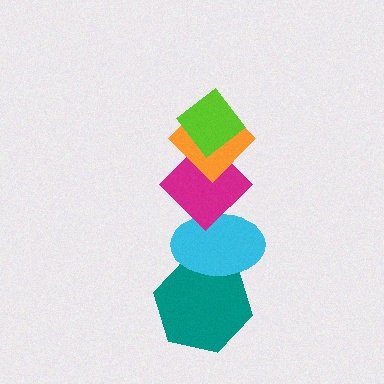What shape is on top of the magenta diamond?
The orange diamond is on top of the magenta diamond.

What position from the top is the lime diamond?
The lime diamond is 1st from the top.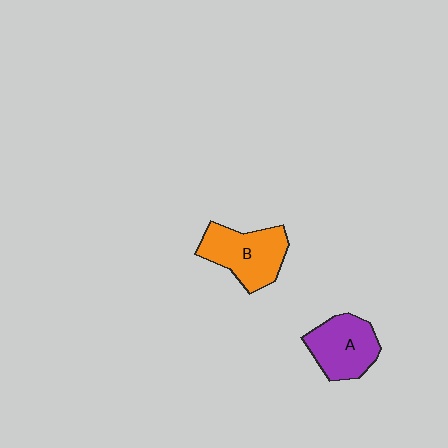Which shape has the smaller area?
Shape A (purple).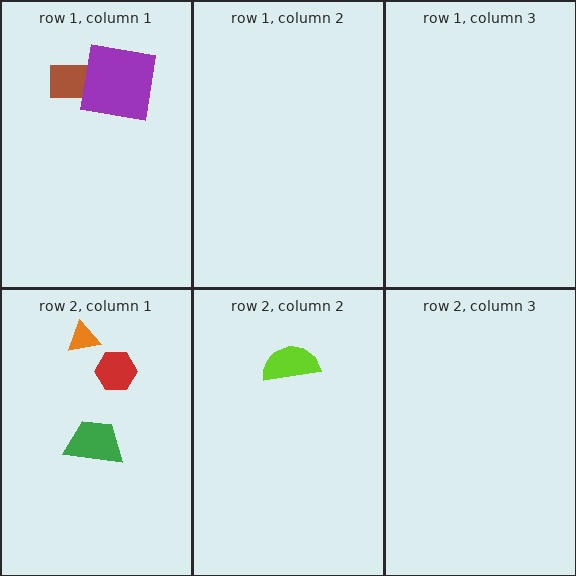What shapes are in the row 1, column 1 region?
The brown rectangle, the purple square.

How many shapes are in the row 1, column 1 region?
2.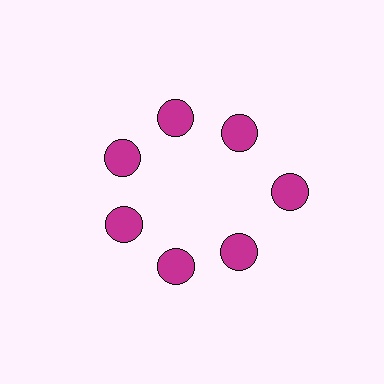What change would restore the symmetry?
The symmetry would be restored by moving it inward, back onto the ring so that all 7 circles sit at equal angles and equal distance from the center.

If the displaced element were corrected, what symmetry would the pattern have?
It would have 7-fold rotational symmetry — the pattern would map onto itself every 51 degrees.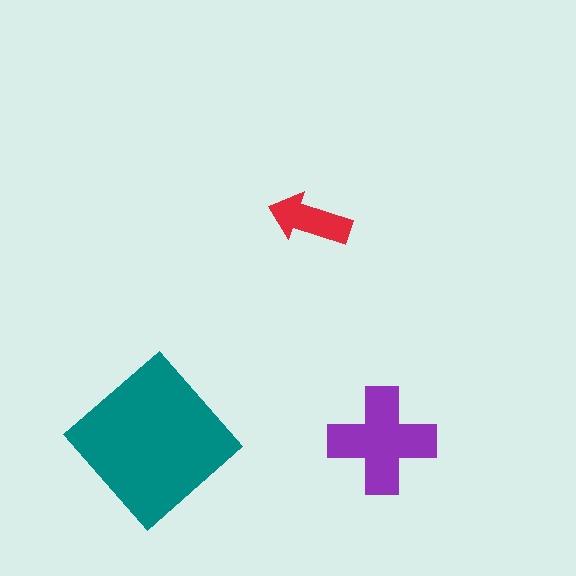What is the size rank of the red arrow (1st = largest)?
3rd.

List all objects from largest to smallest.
The teal diamond, the purple cross, the red arrow.